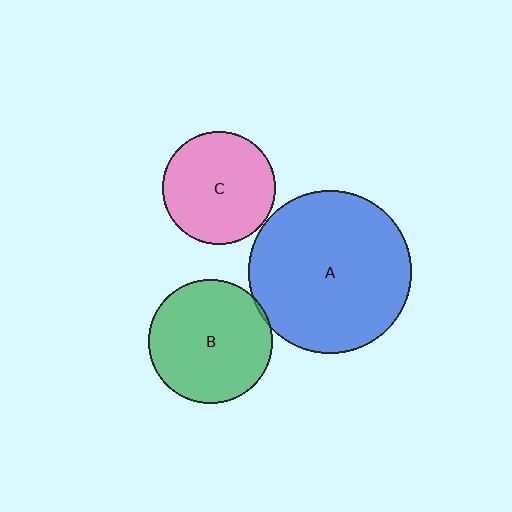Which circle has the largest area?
Circle A (blue).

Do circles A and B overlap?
Yes.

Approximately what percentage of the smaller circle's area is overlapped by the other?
Approximately 5%.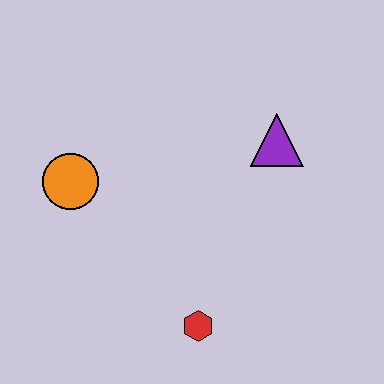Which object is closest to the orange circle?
The red hexagon is closest to the orange circle.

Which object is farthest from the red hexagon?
The purple triangle is farthest from the red hexagon.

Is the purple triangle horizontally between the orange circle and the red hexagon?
No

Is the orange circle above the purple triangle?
No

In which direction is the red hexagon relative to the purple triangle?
The red hexagon is below the purple triangle.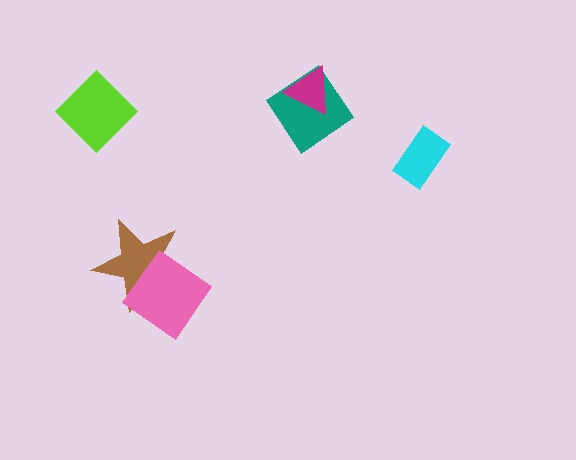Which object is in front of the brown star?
The pink diamond is in front of the brown star.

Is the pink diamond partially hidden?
No, no other shape covers it.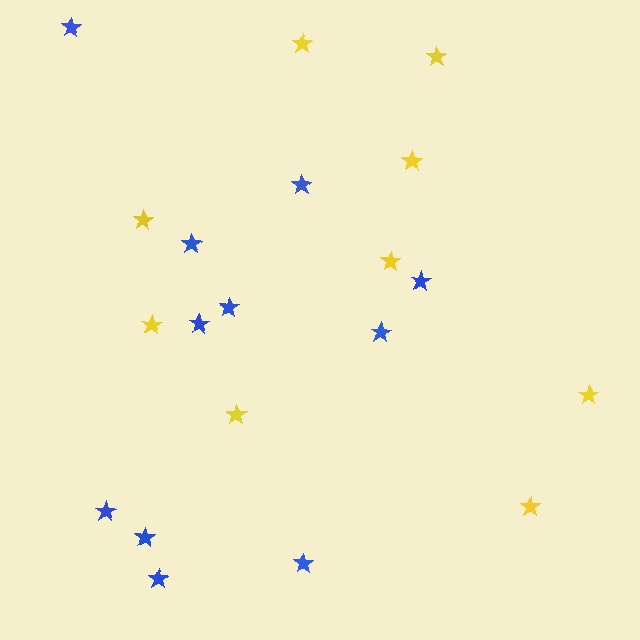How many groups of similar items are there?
There are 2 groups: one group of blue stars (11) and one group of yellow stars (9).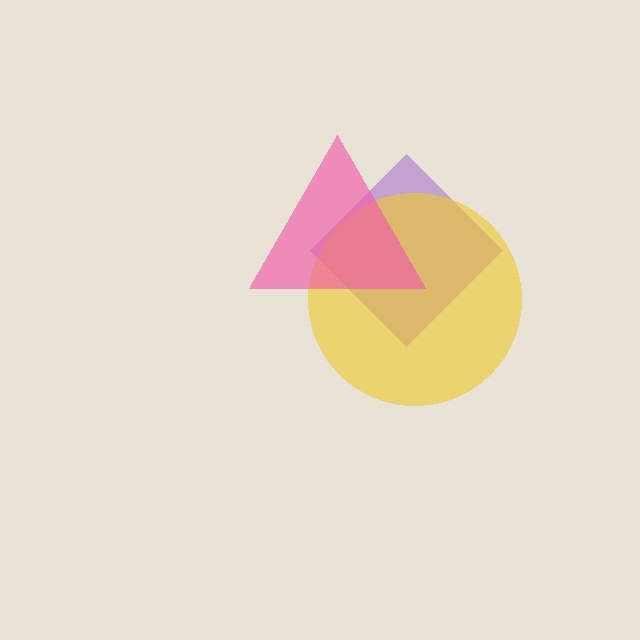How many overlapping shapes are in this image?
There are 3 overlapping shapes in the image.